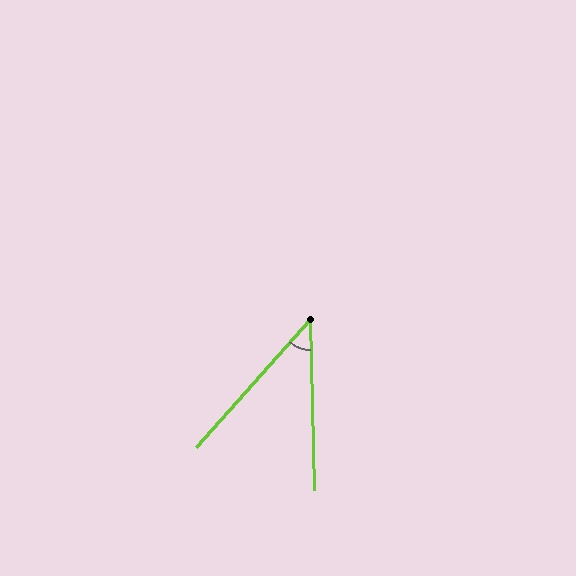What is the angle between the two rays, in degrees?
Approximately 43 degrees.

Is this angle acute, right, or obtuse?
It is acute.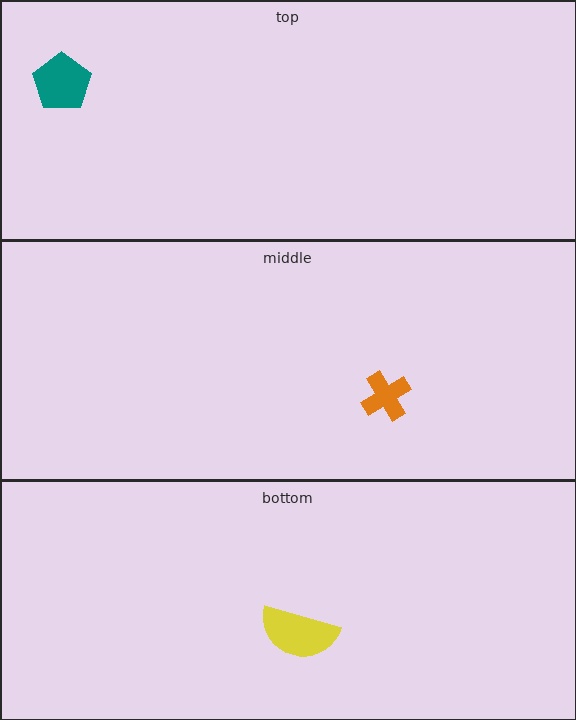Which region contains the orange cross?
The middle region.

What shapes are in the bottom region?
The yellow semicircle.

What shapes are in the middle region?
The orange cross.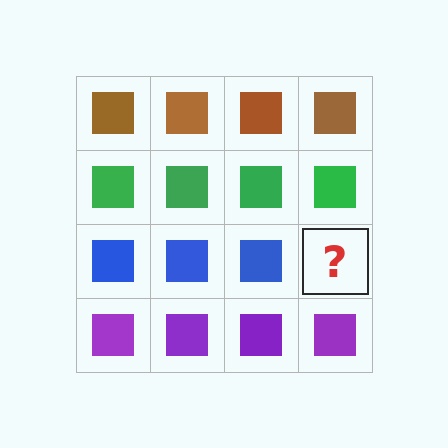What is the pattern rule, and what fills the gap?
The rule is that each row has a consistent color. The gap should be filled with a blue square.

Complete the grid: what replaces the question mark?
The question mark should be replaced with a blue square.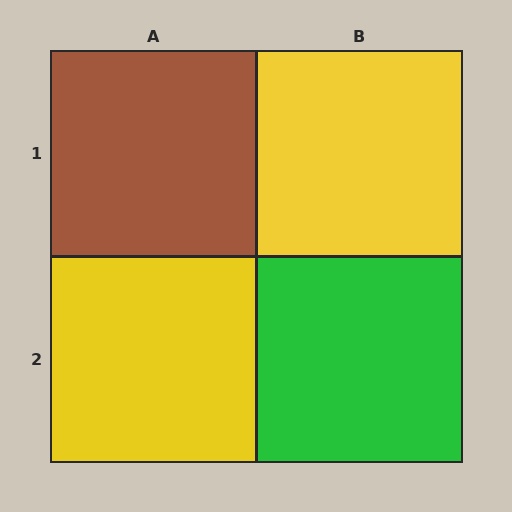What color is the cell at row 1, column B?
Yellow.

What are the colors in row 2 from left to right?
Yellow, green.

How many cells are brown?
1 cell is brown.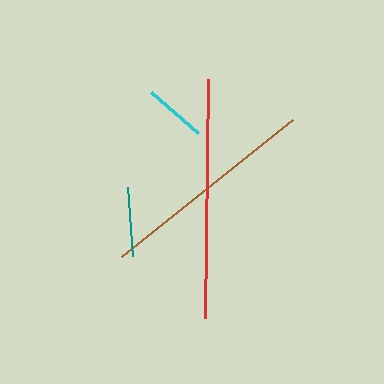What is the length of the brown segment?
The brown segment is approximately 219 pixels long.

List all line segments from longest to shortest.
From longest to shortest: red, brown, teal, cyan.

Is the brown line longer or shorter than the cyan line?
The brown line is longer than the cyan line.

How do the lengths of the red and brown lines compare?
The red and brown lines are approximately the same length.